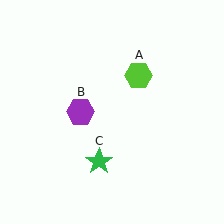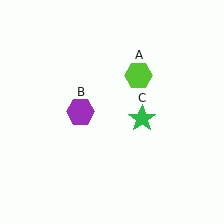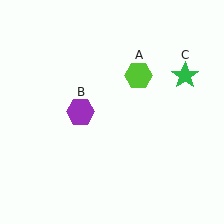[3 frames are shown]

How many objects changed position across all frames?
1 object changed position: green star (object C).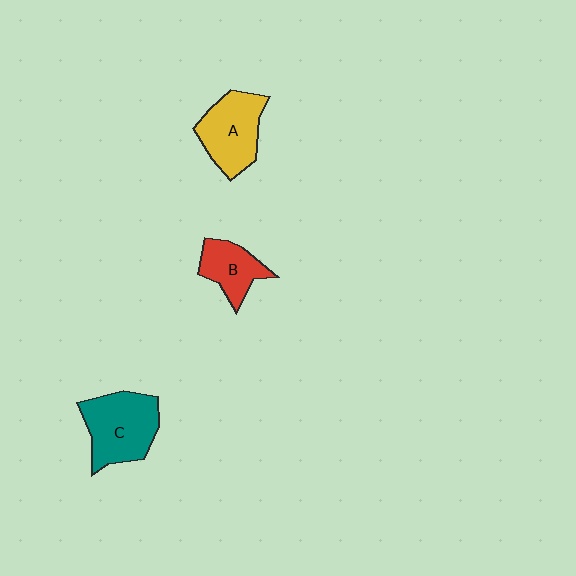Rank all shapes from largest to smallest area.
From largest to smallest: C (teal), A (yellow), B (red).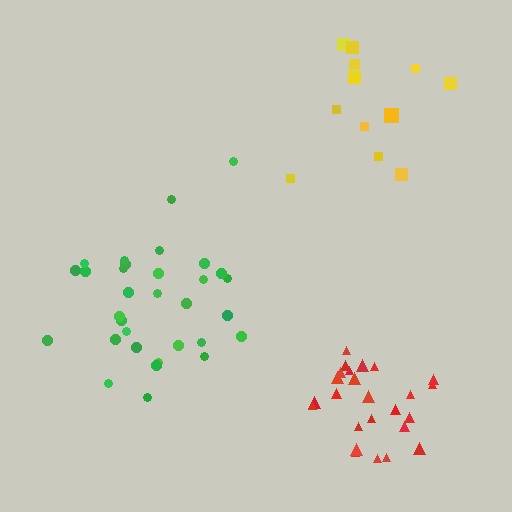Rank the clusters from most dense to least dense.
red, green, yellow.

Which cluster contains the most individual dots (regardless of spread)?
Green (32).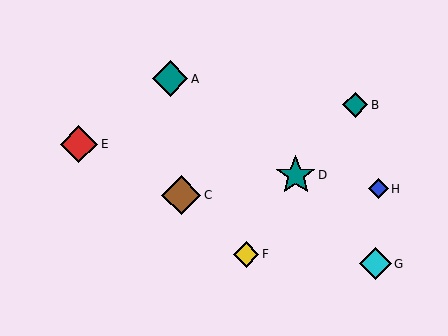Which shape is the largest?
The teal star (labeled D) is the largest.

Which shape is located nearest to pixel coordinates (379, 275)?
The cyan diamond (labeled G) at (375, 264) is nearest to that location.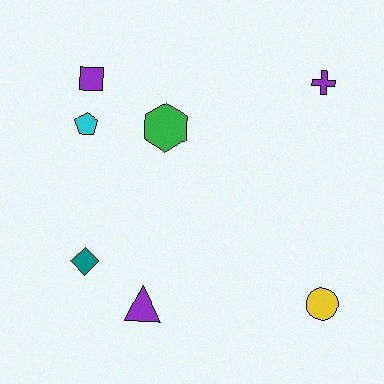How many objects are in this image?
There are 7 objects.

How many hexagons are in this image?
There is 1 hexagon.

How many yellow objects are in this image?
There is 1 yellow object.